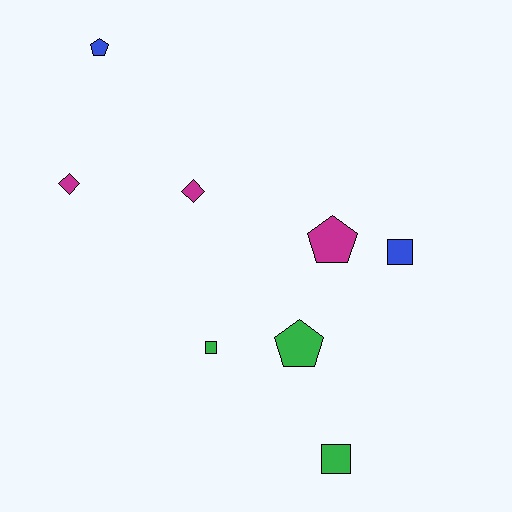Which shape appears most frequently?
Pentagon, with 3 objects.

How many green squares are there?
There are 2 green squares.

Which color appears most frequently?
Magenta, with 3 objects.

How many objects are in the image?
There are 8 objects.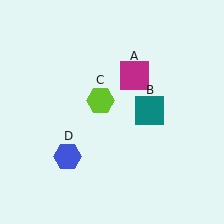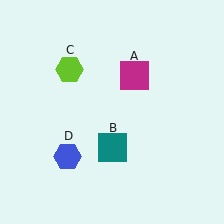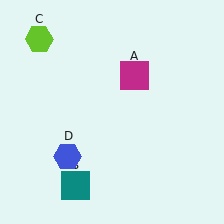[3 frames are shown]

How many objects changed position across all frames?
2 objects changed position: teal square (object B), lime hexagon (object C).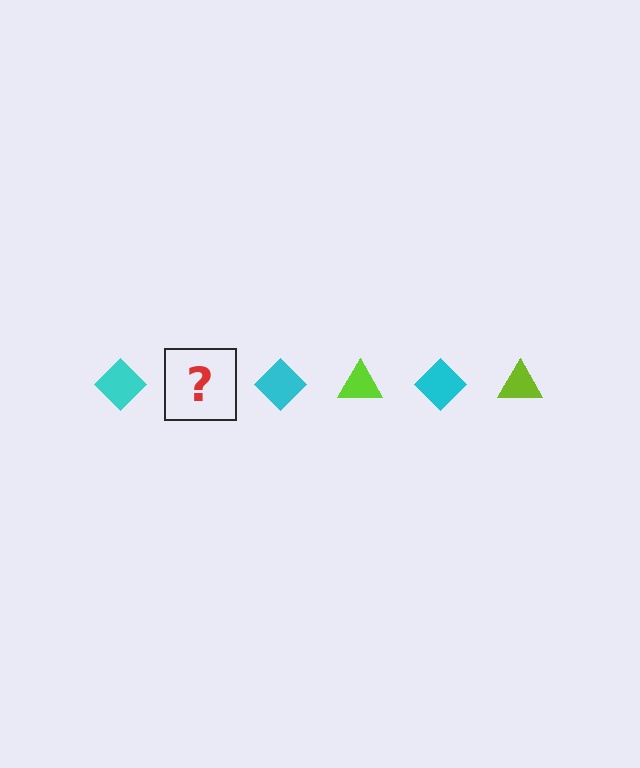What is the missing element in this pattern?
The missing element is a lime triangle.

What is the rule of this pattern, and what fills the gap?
The rule is that the pattern alternates between cyan diamond and lime triangle. The gap should be filled with a lime triangle.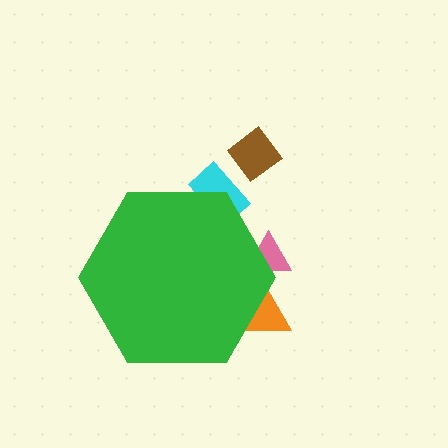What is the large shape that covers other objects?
A green hexagon.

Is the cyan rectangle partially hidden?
Yes, the cyan rectangle is partially hidden behind the green hexagon.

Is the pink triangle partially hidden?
Yes, the pink triangle is partially hidden behind the green hexagon.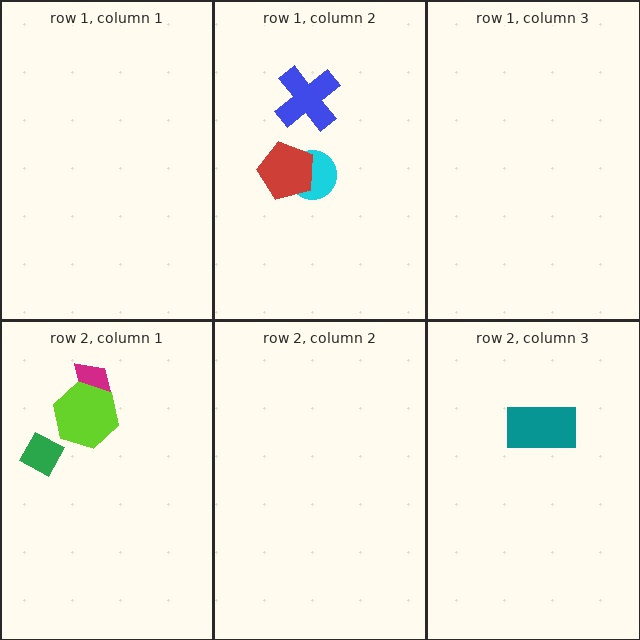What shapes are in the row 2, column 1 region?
The magenta trapezoid, the lime hexagon, the green diamond.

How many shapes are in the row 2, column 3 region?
1.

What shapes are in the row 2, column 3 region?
The teal rectangle.